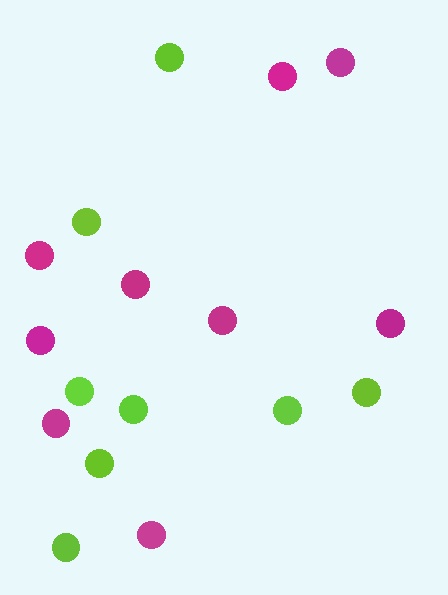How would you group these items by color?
There are 2 groups: one group of lime circles (8) and one group of magenta circles (9).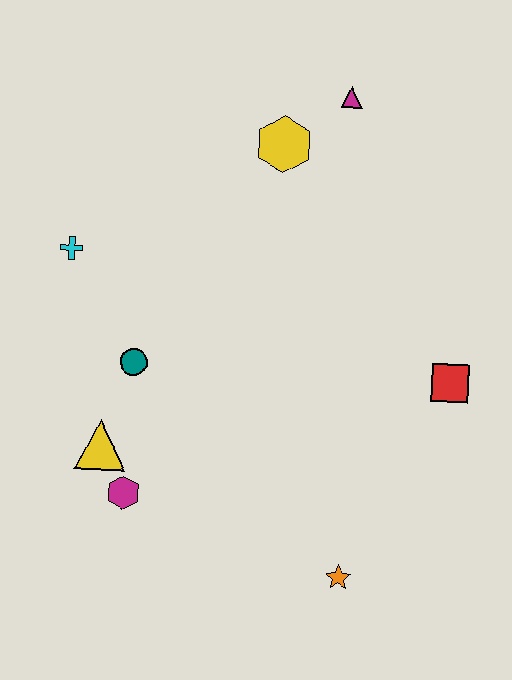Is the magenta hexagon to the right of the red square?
No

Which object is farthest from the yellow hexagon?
The orange star is farthest from the yellow hexagon.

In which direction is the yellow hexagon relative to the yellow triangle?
The yellow hexagon is above the yellow triangle.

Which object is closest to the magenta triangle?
The yellow hexagon is closest to the magenta triangle.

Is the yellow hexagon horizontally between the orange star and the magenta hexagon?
Yes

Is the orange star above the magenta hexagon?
No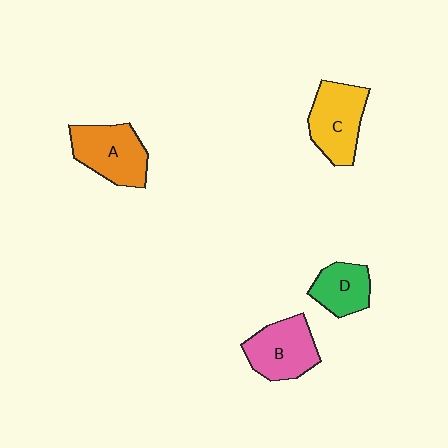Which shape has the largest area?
Shape A (orange).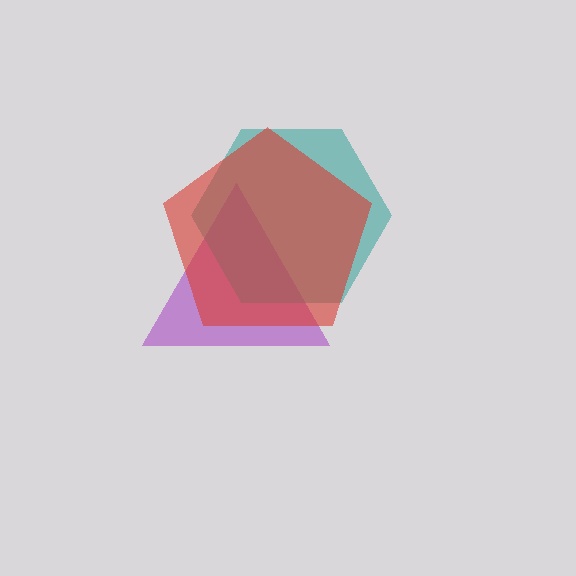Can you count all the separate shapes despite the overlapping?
Yes, there are 3 separate shapes.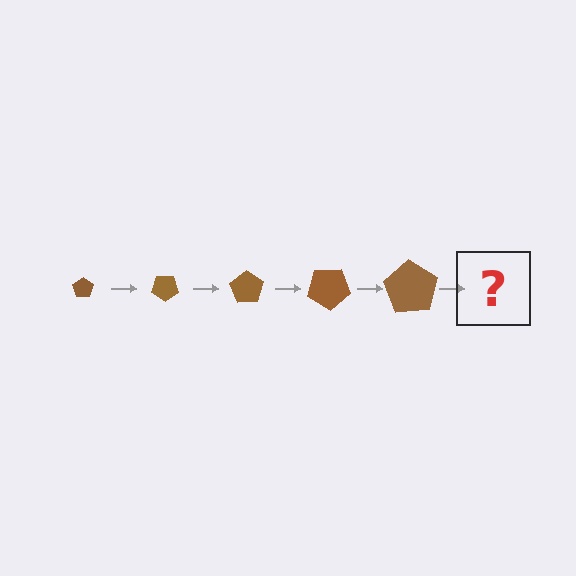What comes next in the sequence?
The next element should be a pentagon, larger than the previous one and rotated 175 degrees from the start.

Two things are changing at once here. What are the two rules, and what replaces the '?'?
The two rules are that the pentagon grows larger each step and it rotates 35 degrees each step. The '?' should be a pentagon, larger than the previous one and rotated 175 degrees from the start.